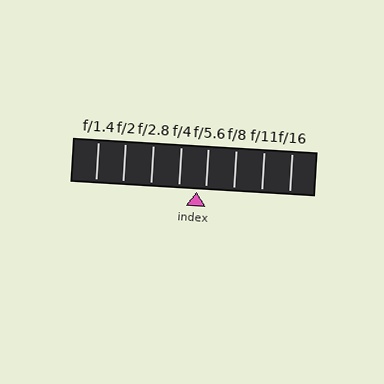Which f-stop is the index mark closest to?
The index mark is closest to f/5.6.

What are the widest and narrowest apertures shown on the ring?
The widest aperture shown is f/1.4 and the narrowest is f/16.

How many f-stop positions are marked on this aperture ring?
There are 8 f-stop positions marked.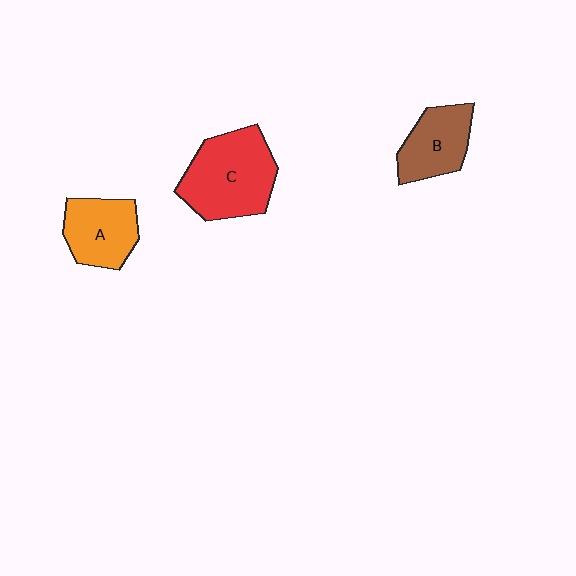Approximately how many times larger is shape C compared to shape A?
Approximately 1.5 times.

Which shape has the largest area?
Shape C (red).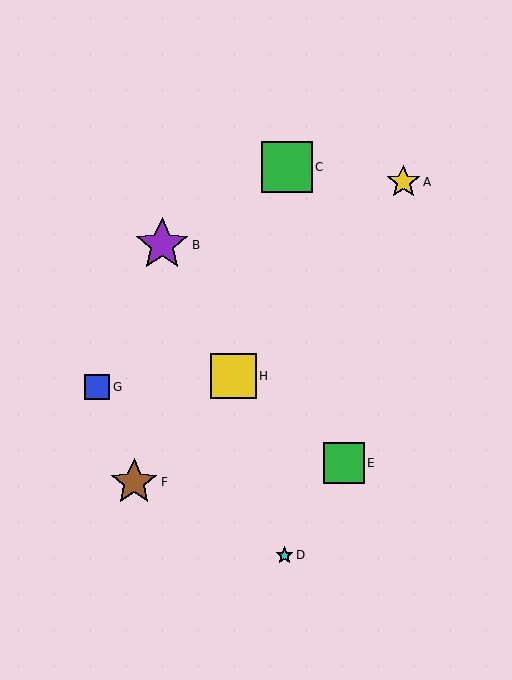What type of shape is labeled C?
Shape C is a green square.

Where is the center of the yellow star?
The center of the yellow star is at (403, 182).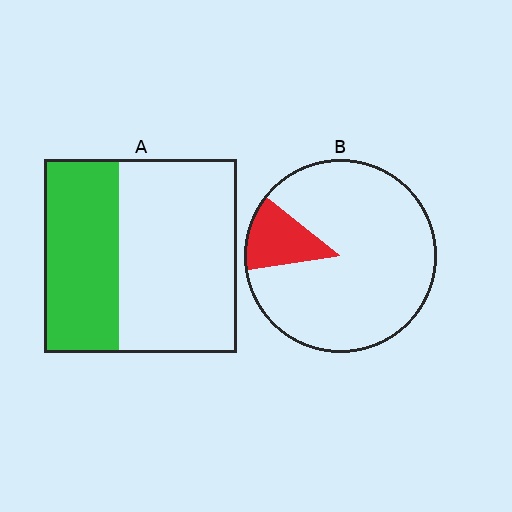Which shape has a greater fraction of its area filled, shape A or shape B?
Shape A.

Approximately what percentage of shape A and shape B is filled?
A is approximately 40% and B is approximately 15%.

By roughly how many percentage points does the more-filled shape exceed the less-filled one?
By roughly 25 percentage points (A over B).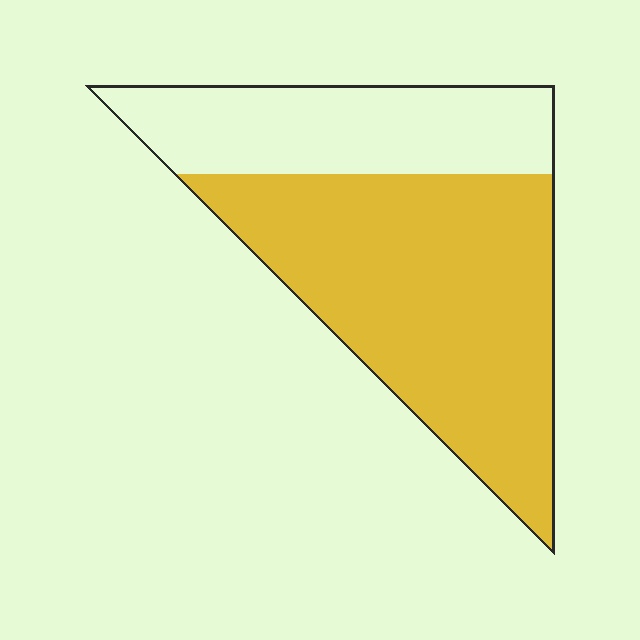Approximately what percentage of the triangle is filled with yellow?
Approximately 65%.